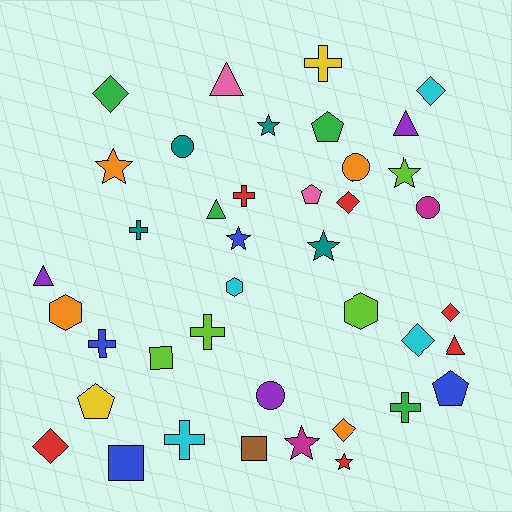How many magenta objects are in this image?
There are 2 magenta objects.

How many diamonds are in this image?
There are 7 diamonds.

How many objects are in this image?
There are 40 objects.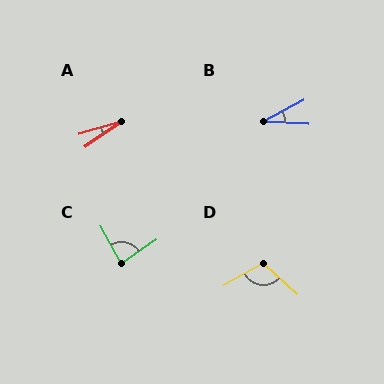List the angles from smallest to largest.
A (19°), B (31°), C (84°), D (107°).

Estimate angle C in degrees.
Approximately 84 degrees.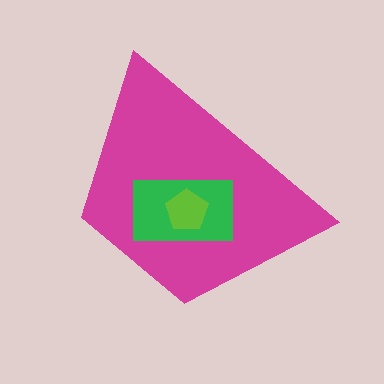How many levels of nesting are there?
3.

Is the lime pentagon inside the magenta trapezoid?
Yes.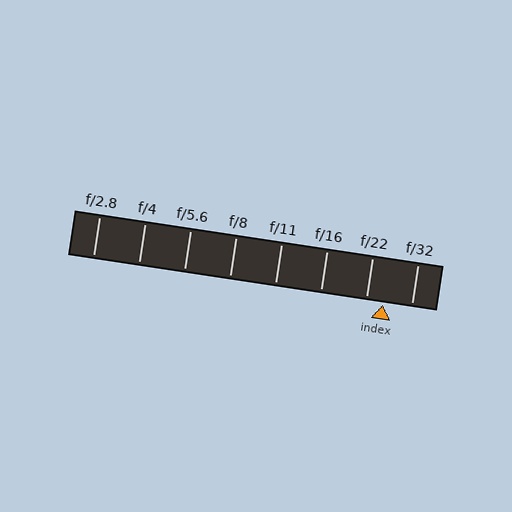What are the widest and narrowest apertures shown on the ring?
The widest aperture shown is f/2.8 and the narrowest is f/32.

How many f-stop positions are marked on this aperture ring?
There are 8 f-stop positions marked.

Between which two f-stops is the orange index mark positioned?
The index mark is between f/22 and f/32.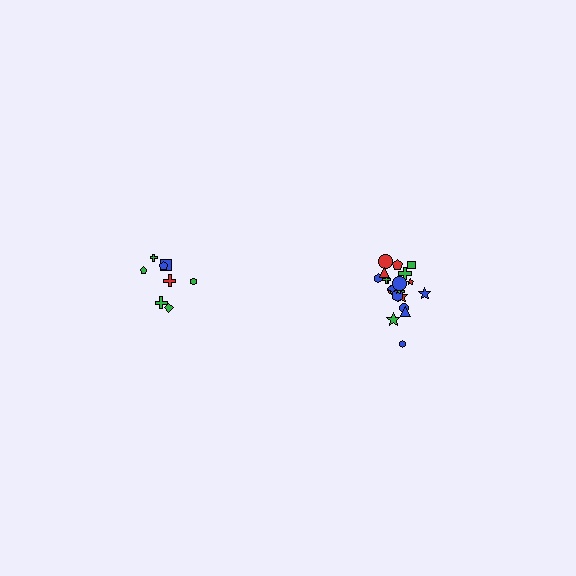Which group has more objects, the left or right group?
The right group.